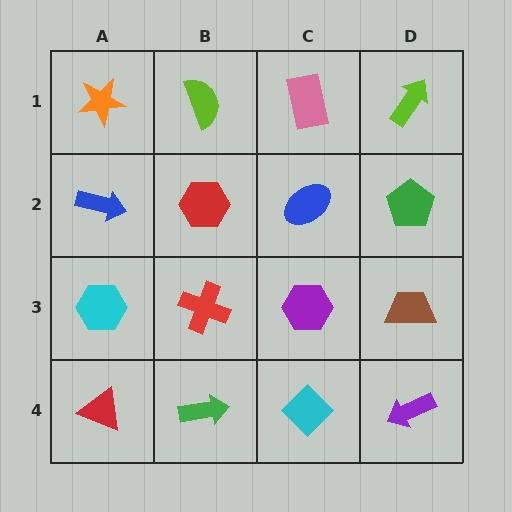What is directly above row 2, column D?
A lime arrow.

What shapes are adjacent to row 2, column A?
An orange star (row 1, column A), a cyan hexagon (row 3, column A), a red hexagon (row 2, column B).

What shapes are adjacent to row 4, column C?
A purple hexagon (row 3, column C), a green arrow (row 4, column B), a purple arrow (row 4, column D).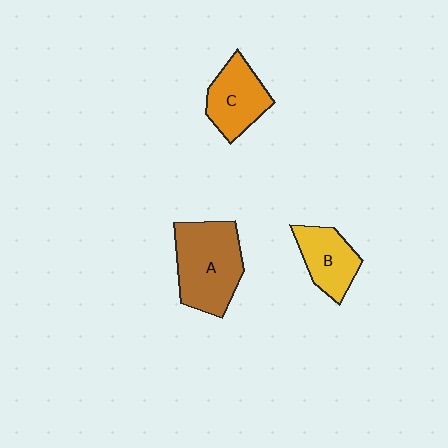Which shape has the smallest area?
Shape B (yellow).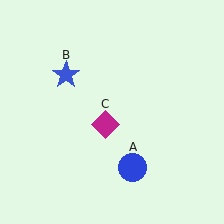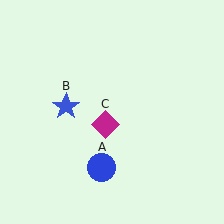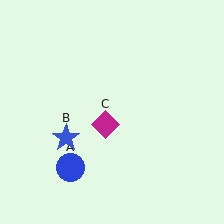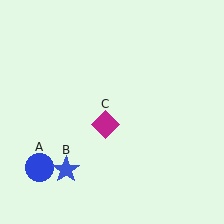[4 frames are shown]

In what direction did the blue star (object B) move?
The blue star (object B) moved down.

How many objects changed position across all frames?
2 objects changed position: blue circle (object A), blue star (object B).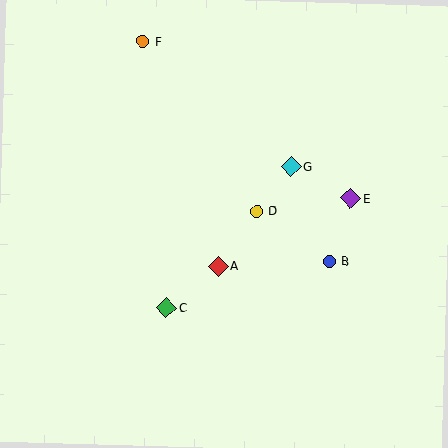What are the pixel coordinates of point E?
Point E is at (351, 198).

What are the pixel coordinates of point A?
Point A is at (218, 266).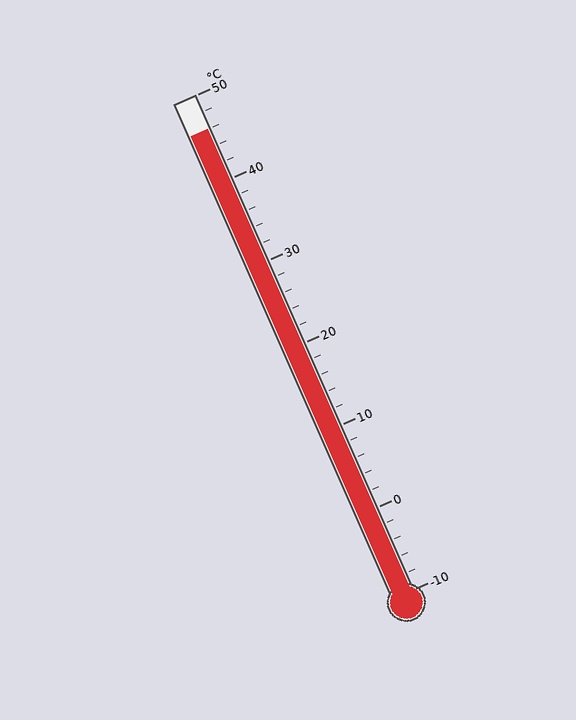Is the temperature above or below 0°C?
The temperature is above 0°C.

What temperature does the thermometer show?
The thermometer shows approximately 46°C.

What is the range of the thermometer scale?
The thermometer scale ranges from -10°C to 50°C.